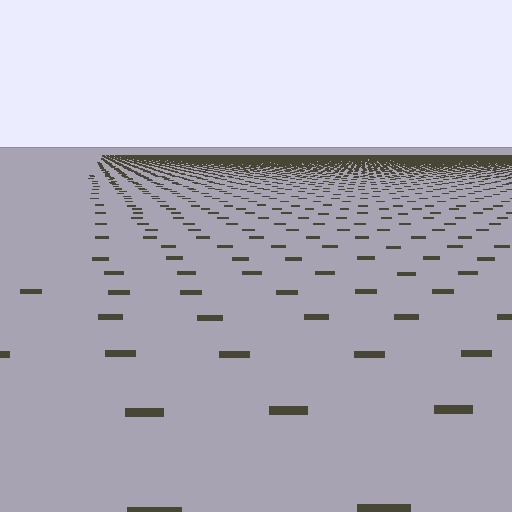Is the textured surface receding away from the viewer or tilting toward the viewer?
The surface is receding away from the viewer. Texture elements get smaller and denser toward the top.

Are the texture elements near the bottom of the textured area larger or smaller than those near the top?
Larger. Near the bottom, elements are closer to the viewer and appear at a bigger on-screen size.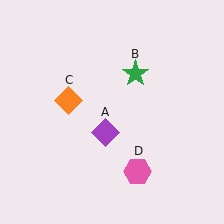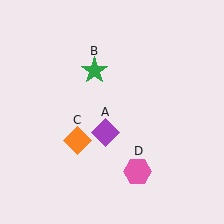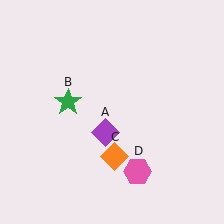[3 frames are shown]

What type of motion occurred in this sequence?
The green star (object B), orange diamond (object C) rotated counterclockwise around the center of the scene.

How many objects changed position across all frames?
2 objects changed position: green star (object B), orange diamond (object C).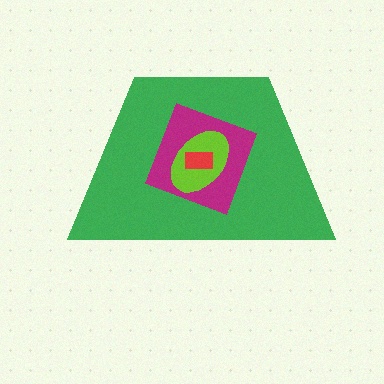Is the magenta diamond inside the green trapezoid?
Yes.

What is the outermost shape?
The green trapezoid.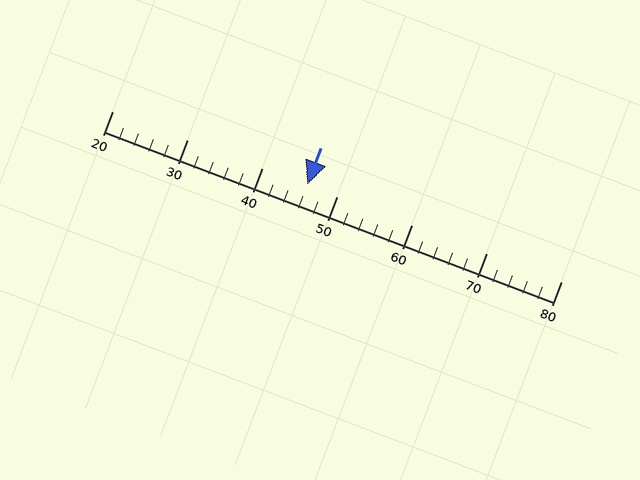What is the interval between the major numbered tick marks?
The major tick marks are spaced 10 units apart.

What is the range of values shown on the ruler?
The ruler shows values from 20 to 80.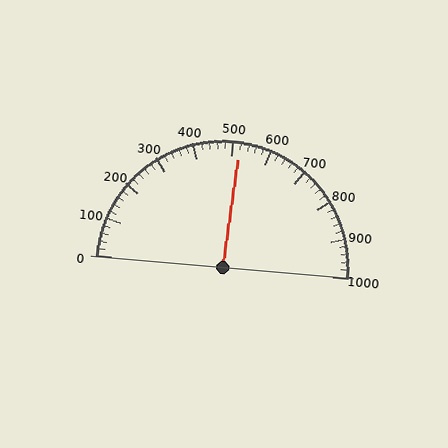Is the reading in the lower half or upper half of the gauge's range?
The reading is in the upper half of the range (0 to 1000).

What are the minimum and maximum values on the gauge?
The gauge ranges from 0 to 1000.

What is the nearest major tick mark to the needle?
The nearest major tick mark is 500.